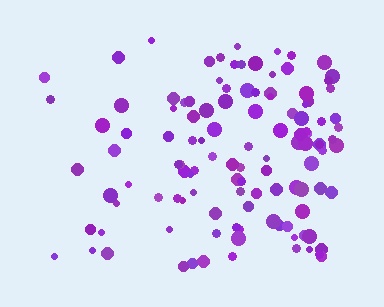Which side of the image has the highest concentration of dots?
The right.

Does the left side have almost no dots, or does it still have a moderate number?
Still a moderate number, just noticeably fewer than the right.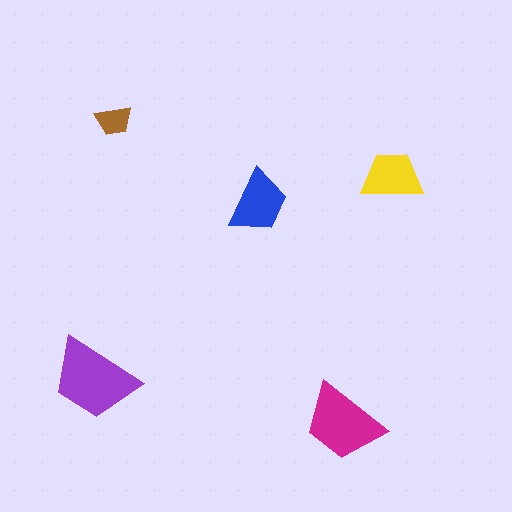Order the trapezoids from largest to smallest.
the purple one, the magenta one, the blue one, the yellow one, the brown one.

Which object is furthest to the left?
The purple trapezoid is leftmost.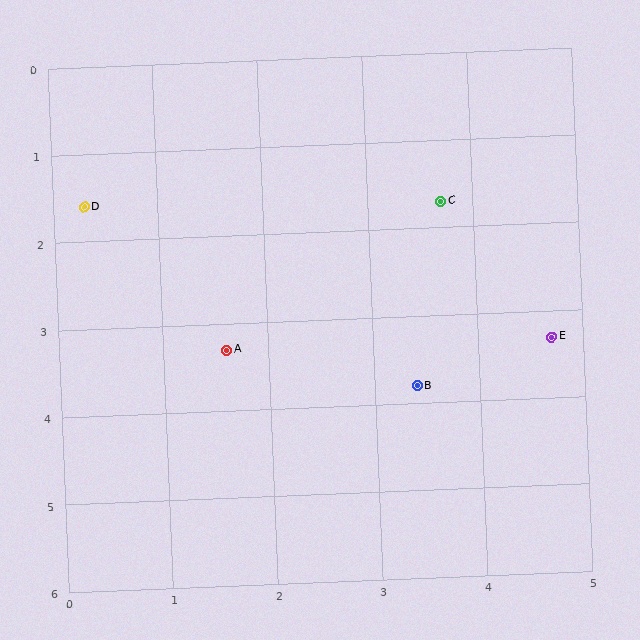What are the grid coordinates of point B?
Point B is at approximately (3.4, 3.8).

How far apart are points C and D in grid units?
Points C and D are about 3.4 grid units apart.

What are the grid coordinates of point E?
Point E is at approximately (4.7, 3.3).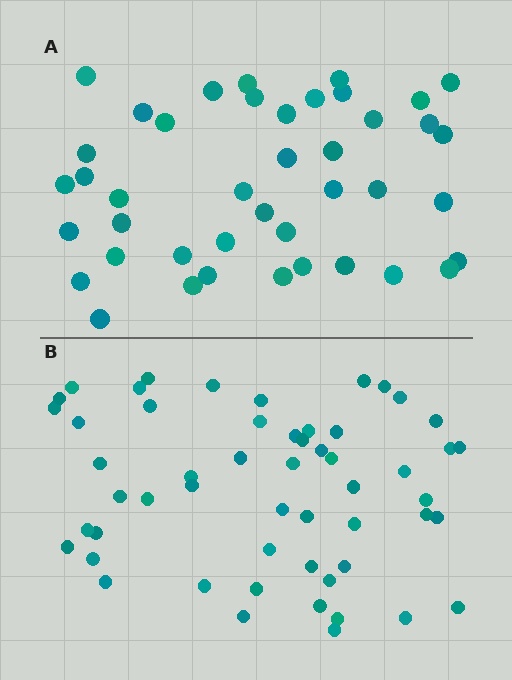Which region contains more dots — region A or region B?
Region B (the bottom region) has more dots.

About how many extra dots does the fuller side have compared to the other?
Region B has roughly 12 or so more dots than region A.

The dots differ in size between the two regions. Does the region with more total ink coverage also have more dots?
No. Region A has more total ink coverage because its dots are larger, but region B actually contains more individual dots. Total area can be misleading — the number of items is what matters here.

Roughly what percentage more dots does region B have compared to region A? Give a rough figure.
About 30% more.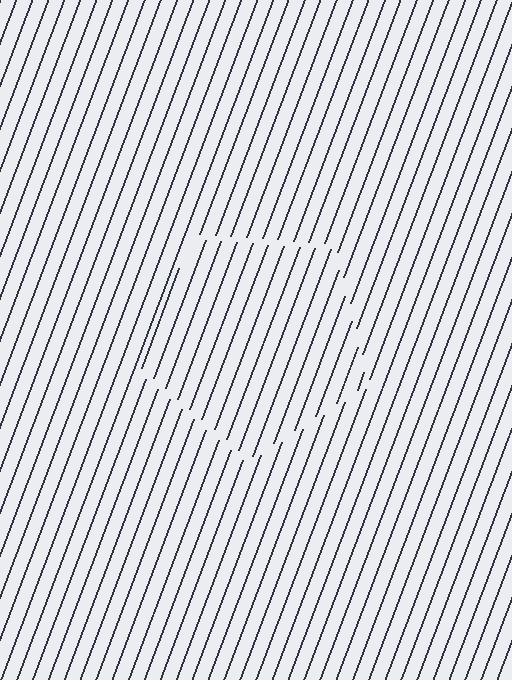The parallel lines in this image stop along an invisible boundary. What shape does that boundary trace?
An illusory pentagon. The interior of the shape contains the same grating, shifted by half a period — the contour is defined by the phase discontinuity where line-ends from the inner and outer gratings abut.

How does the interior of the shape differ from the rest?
The interior of the shape contains the same grating, shifted by half a period — the contour is defined by the phase discontinuity where line-ends from the inner and outer gratings abut.